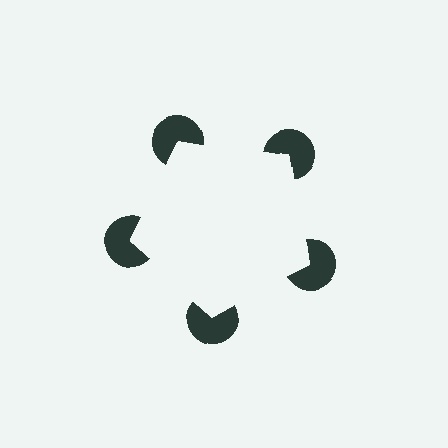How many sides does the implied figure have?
5 sides.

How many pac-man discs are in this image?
There are 5 — one at each vertex of the illusory pentagon.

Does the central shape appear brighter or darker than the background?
It typically appears slightly brighter than the background, even though no actual brightness change is drawn.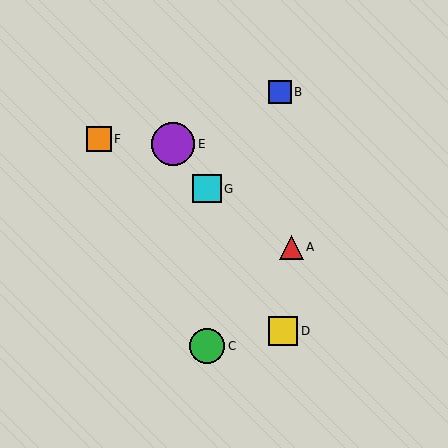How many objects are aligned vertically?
2 objects (C, G) are aligned vertically.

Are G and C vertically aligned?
Yes, both are at x≈207.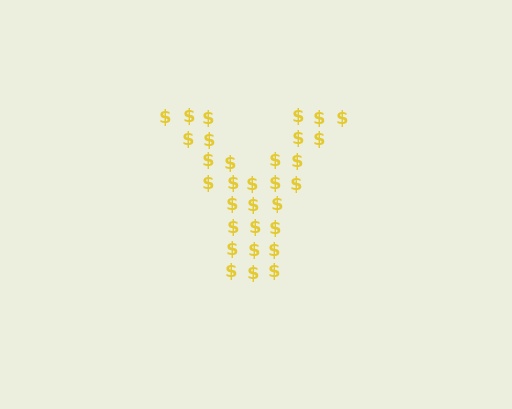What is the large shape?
The large shape is the letter Y.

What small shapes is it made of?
It is made of small dollar signs.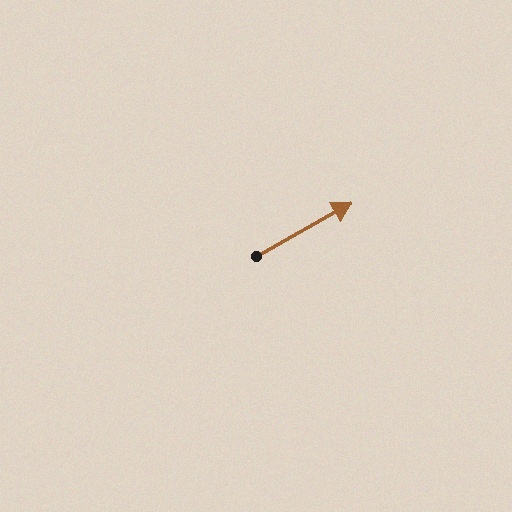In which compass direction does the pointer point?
Northeast.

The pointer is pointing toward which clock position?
Roughly 2 o'clock.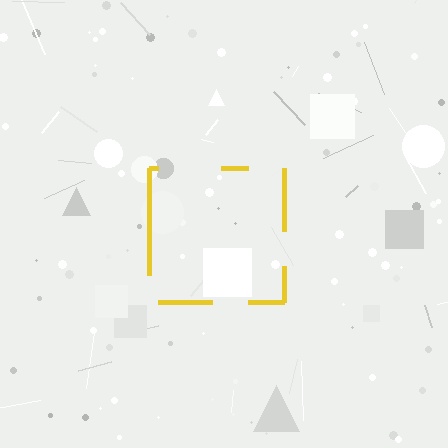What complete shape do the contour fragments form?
The contour fragments form a square.